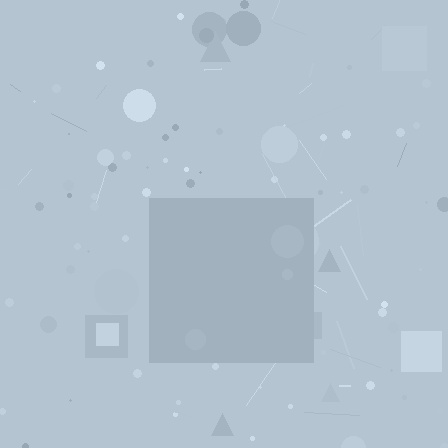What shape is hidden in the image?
A square is hidden in the image.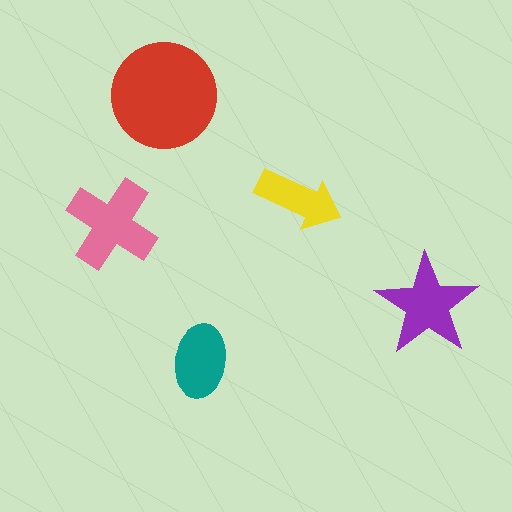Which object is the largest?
The red circle.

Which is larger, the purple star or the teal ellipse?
The purple star.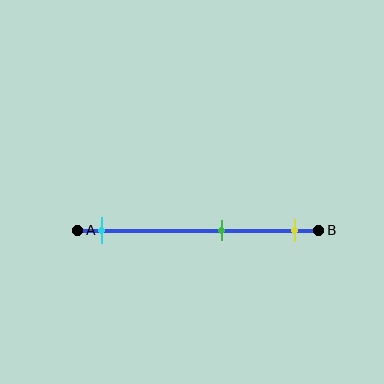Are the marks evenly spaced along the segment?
No, the marks are not evenly spaced.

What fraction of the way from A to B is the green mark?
The green mark is approximately 60% (0.6) of the way from A to B.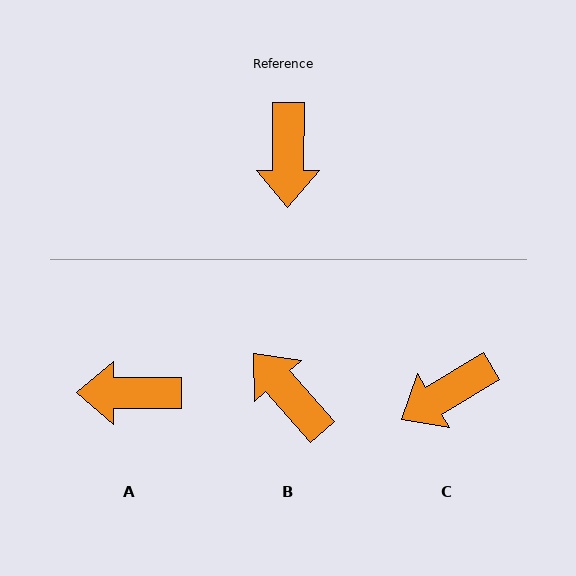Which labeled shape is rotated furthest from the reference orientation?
B, about 138 degrees away.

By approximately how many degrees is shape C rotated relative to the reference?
Approximately 58 degrees clockwise.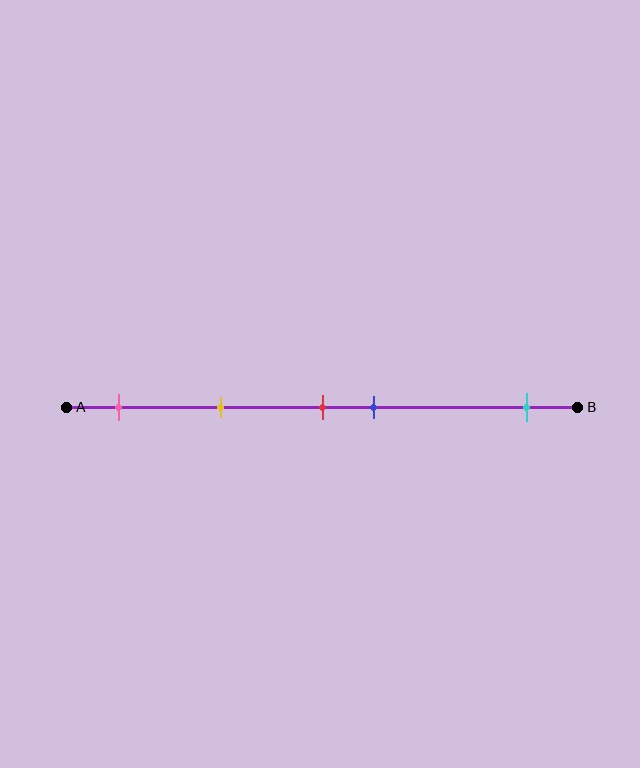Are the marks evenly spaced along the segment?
No, the marks are not evenly spaced.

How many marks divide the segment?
There are 5 marks dividing the segment.